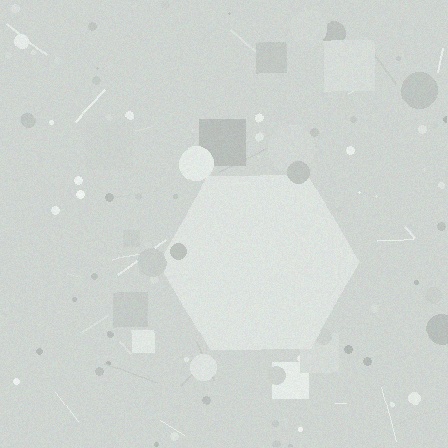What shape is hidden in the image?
A hexagon is hidden in the image.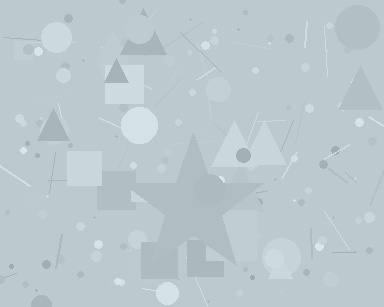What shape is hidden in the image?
A star is hidden in the image.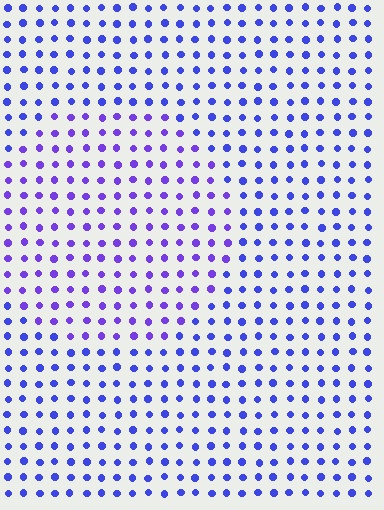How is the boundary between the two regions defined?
The boundary is defined purely by a slight shift in hue (about 24 degrees). Spacing, size, and orientation are identical on both sides.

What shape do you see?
I see a circle.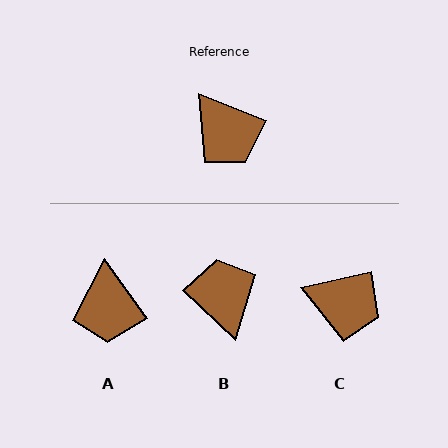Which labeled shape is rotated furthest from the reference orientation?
B, about 158 degrees away.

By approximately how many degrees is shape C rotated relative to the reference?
Approximately 34 degrees counter-clockwise.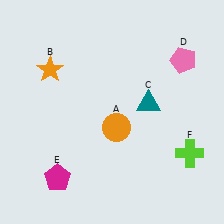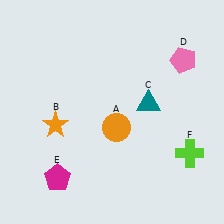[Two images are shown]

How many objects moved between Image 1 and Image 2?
1 object moved between the two images.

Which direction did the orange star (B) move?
The orange star (B) moved down.